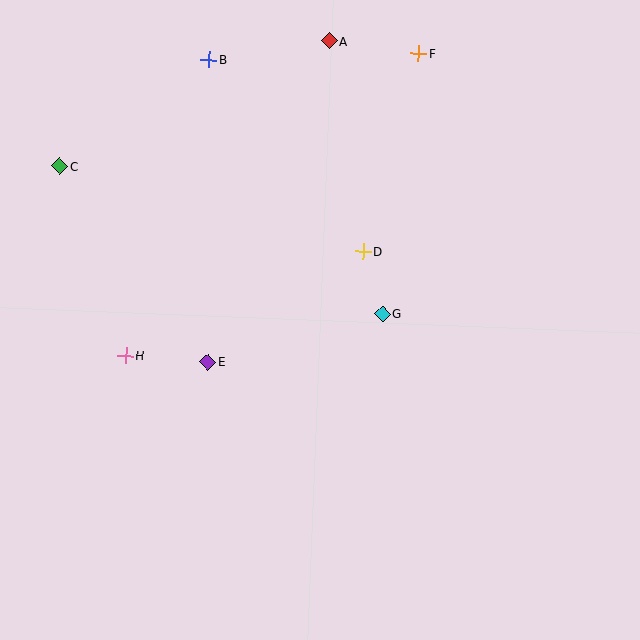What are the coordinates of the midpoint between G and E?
The midpoint between G and E is at (295, 338).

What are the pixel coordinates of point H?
Point H is at (126, 356).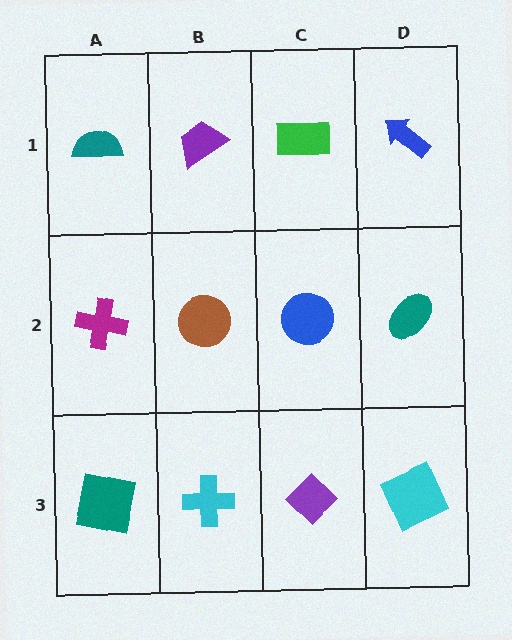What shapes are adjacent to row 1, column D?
A teal ellipse (row 2, column D), a green rectangle (row 1, column C).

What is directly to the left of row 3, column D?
A purple diamond.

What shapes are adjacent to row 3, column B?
A brown circle (row 2, column B), a teal square (row 3, column A), a purple diamond (row 3, column C).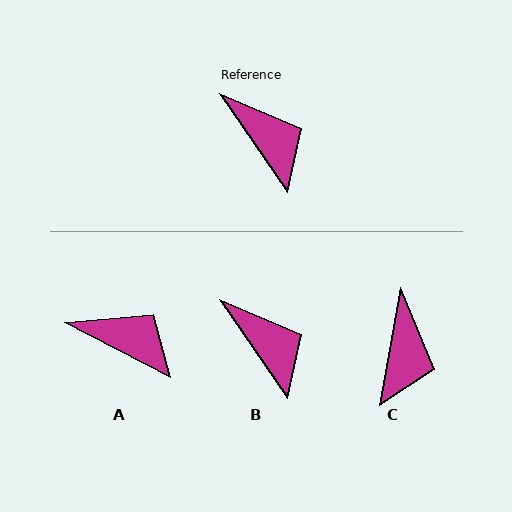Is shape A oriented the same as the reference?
No, it is off by about 28 degrees.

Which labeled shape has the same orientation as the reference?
B.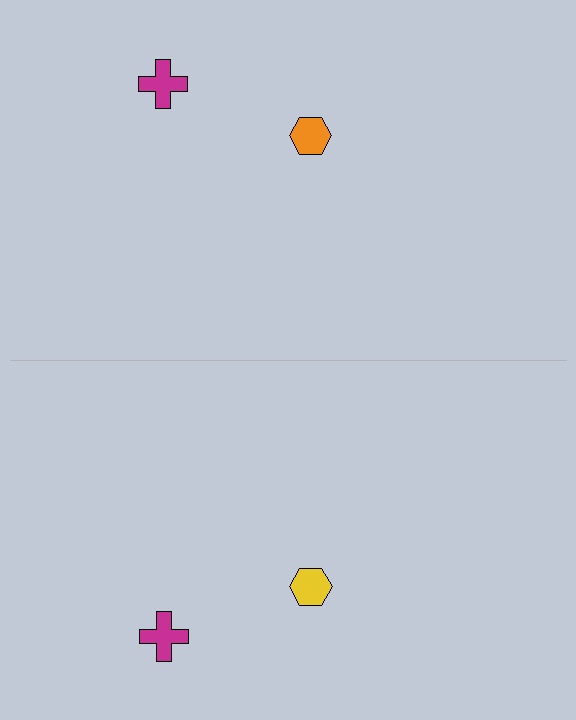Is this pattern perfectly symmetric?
No, the pattern is not perfectly symmetric. The yellow hexagon on the bottom side breaks the symmetry — its mirror counterpart is orange.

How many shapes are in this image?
There are 4 shapes in this image.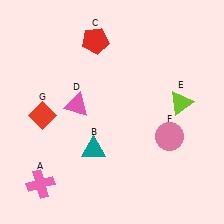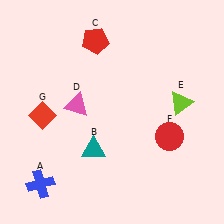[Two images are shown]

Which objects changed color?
A changed from pink to blue. F changed from pink to red.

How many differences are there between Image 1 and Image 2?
There are 2 differences between the two images.